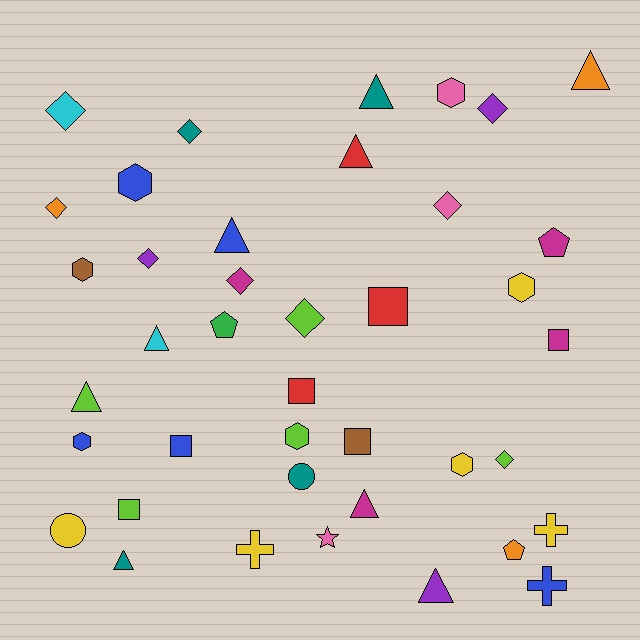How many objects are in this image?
There are 40 objects.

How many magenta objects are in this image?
There are 4 magenta objects.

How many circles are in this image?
There are 2 circles.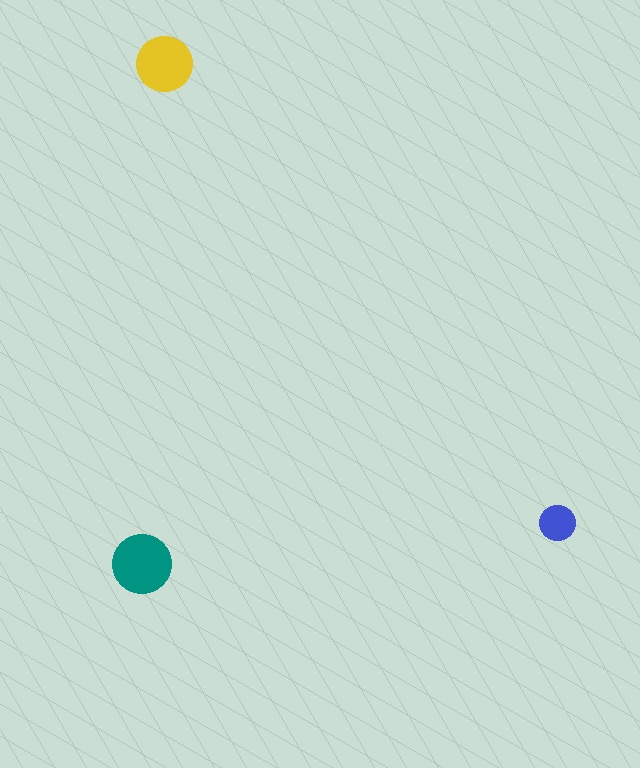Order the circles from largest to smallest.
the teal one, the yellow one, the blue one.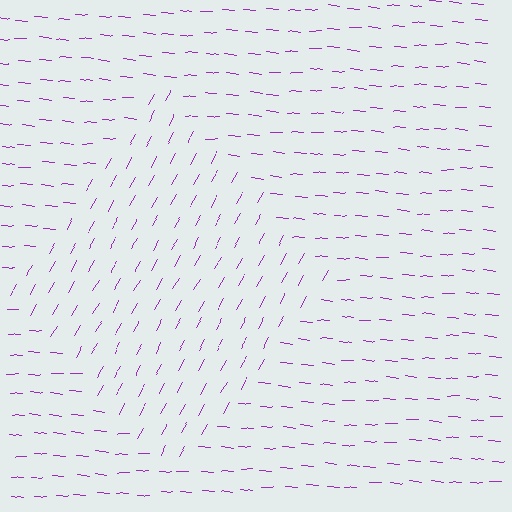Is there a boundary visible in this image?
Yes, there is a texture boundary formed by a change in line orientation.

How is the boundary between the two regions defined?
The boundary is defined purely by a change in line orientation (approximately 66 degrees difference). All lines are the same color and thickness.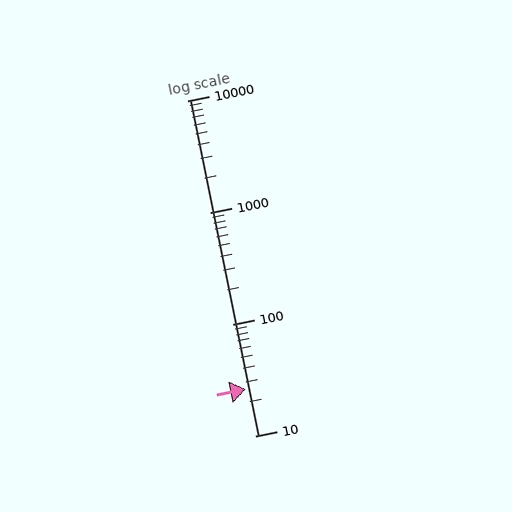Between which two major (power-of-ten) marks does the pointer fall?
The pointer is between 10 and 100.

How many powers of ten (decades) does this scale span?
The scale spans 3 decades, from 10 to 10000.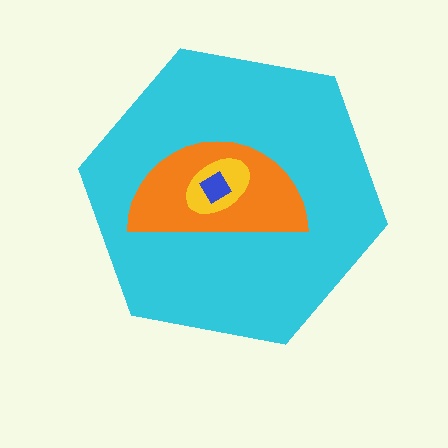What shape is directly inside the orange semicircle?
The yellow ellipse.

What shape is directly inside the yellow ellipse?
The blue diamond.